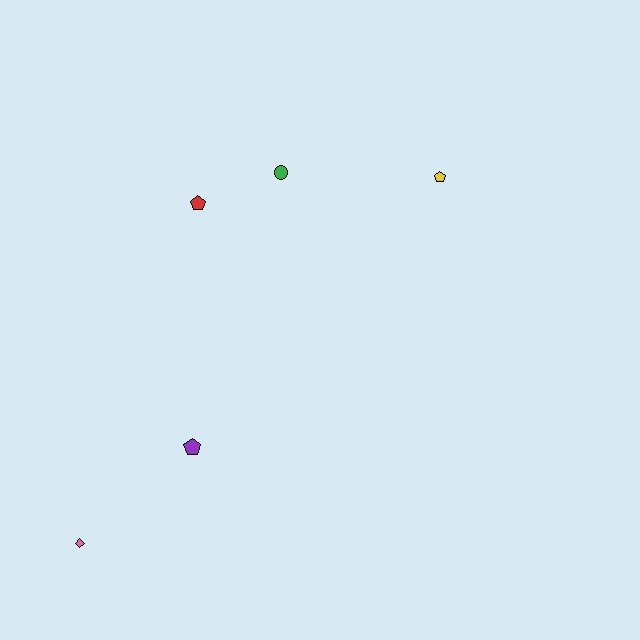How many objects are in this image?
There are 5 objects.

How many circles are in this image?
There is 1 circle.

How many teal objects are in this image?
There are no teal objects.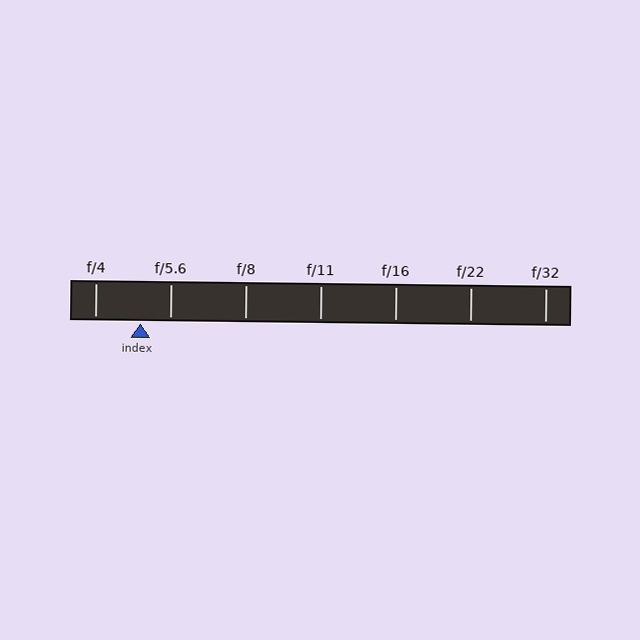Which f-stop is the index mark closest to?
The index mark is closest to f/5.6.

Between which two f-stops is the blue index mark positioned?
The index mark is between f/4 and f/5.6.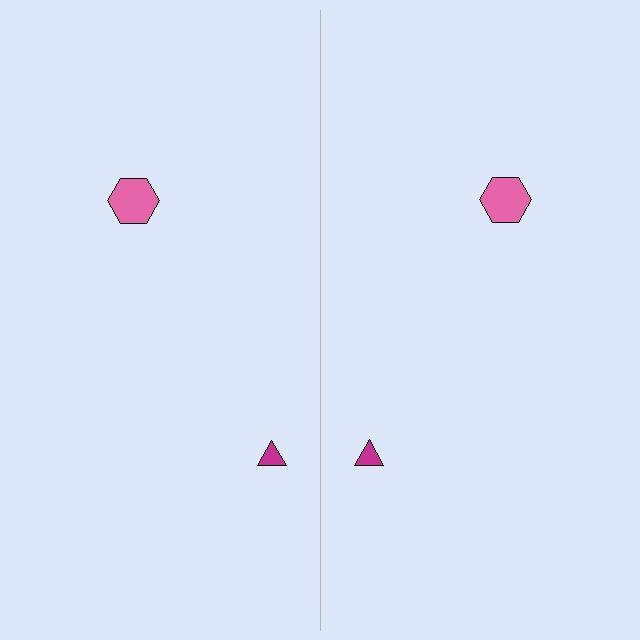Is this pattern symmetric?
Yes, this pattern has bilateral (reflection) symmetry.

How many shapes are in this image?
There are 4 shapes in this image.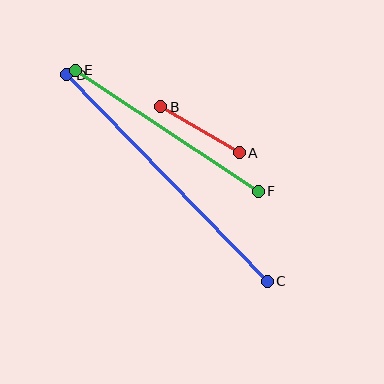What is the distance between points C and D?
The distance is approximately 288 pixels.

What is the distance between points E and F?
The distance is approximately 220 pixels.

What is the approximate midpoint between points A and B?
The midpoint is at approximately (200, 130) pixels.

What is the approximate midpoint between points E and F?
The midpoint is at approximately (167, 131) pixels.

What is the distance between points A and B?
The distance is approximately 91 pixels.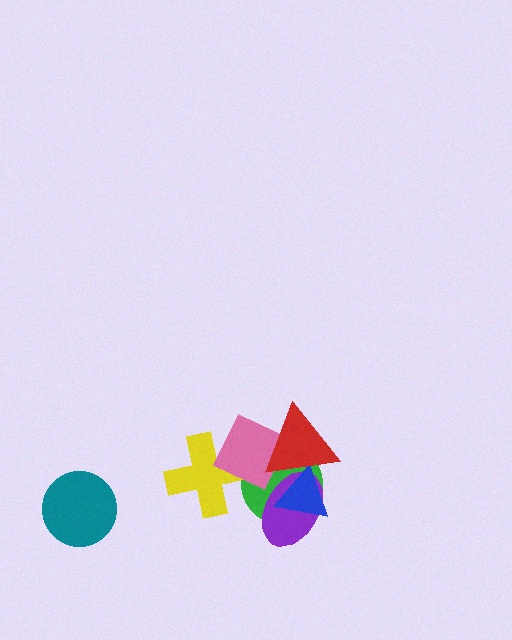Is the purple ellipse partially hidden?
Yes, it is partially covered by another shape.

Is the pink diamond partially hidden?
Yes, it is partially covered by another shape.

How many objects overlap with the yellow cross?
1 object overlaps with the yellow cross.